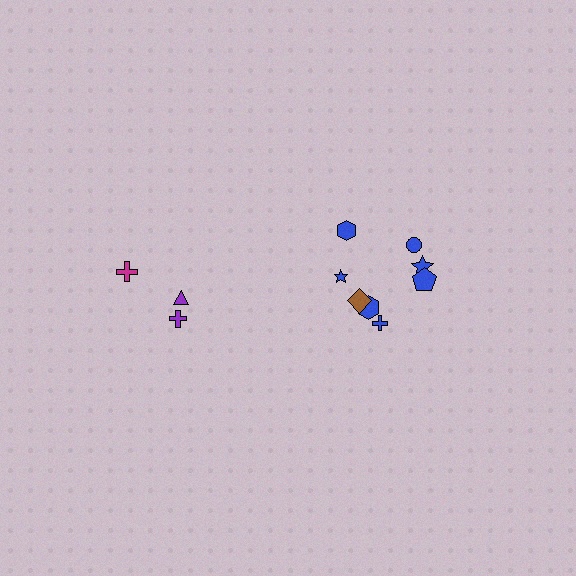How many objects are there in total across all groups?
There are 11 objects.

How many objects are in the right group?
There are 8 objects.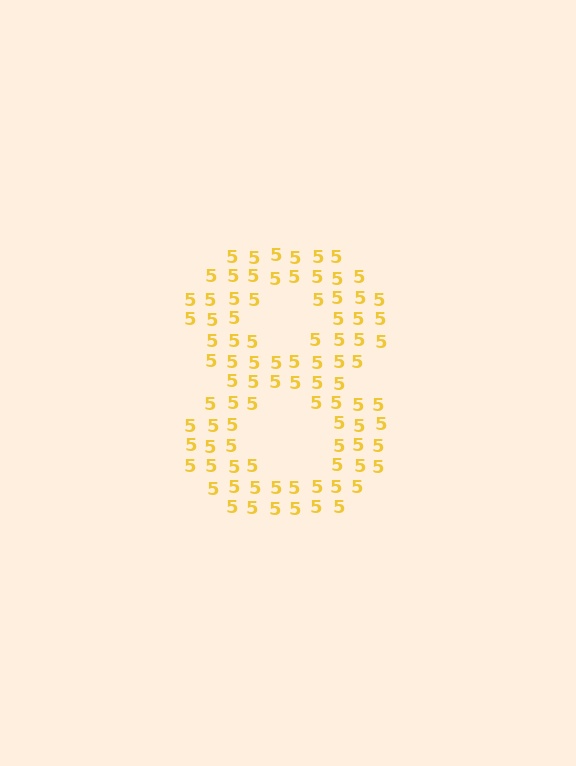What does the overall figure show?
The overall figure shows the digit 8.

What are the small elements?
The small elements are digit 5's.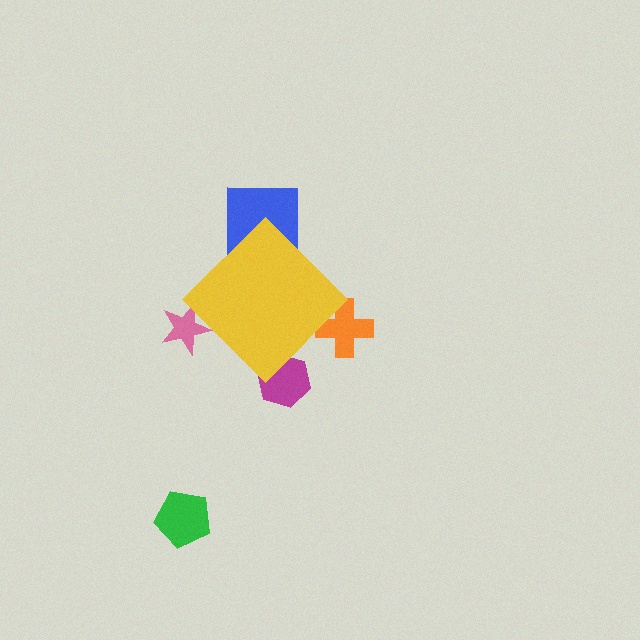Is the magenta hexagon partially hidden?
Yes, the magenta hexagon is partially hidden behind the yellow diamond.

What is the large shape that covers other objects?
A yellow diamond.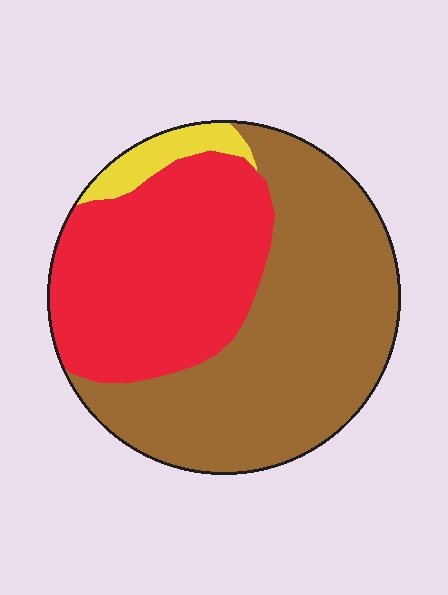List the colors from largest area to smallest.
From largest to smallest: brown, red, yellow.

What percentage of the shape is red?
Red covers around 40% of the shape.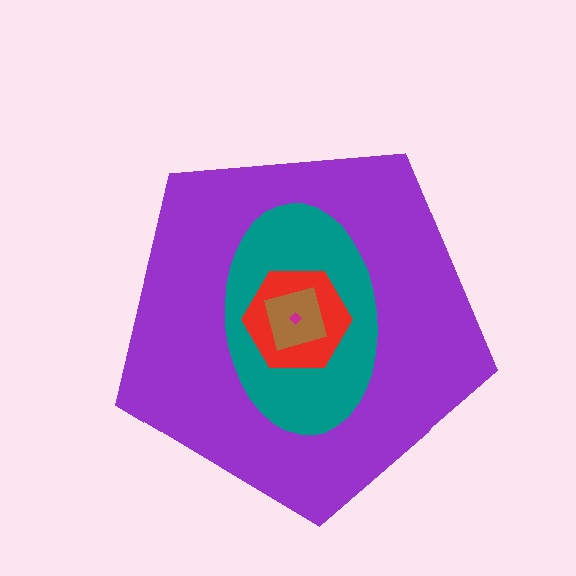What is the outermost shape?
The purple pentagon.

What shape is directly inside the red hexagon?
The brown square.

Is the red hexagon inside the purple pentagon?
Yes.